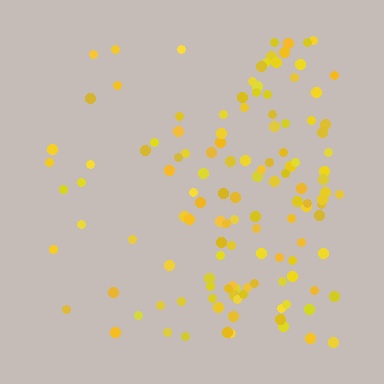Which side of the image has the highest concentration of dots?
The right.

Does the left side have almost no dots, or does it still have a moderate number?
Still a moderate number, just noticeably fewer than the right.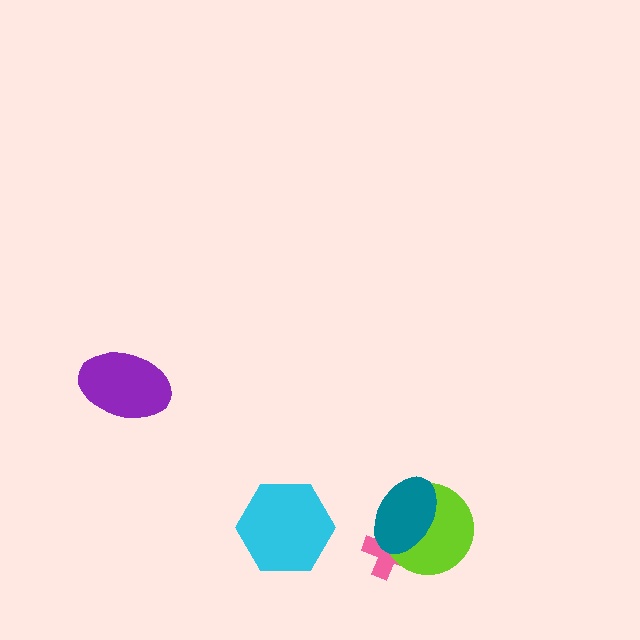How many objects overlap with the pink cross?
2 objects overlap with the pink cross.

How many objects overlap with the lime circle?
2 objects overlap with the lime circle.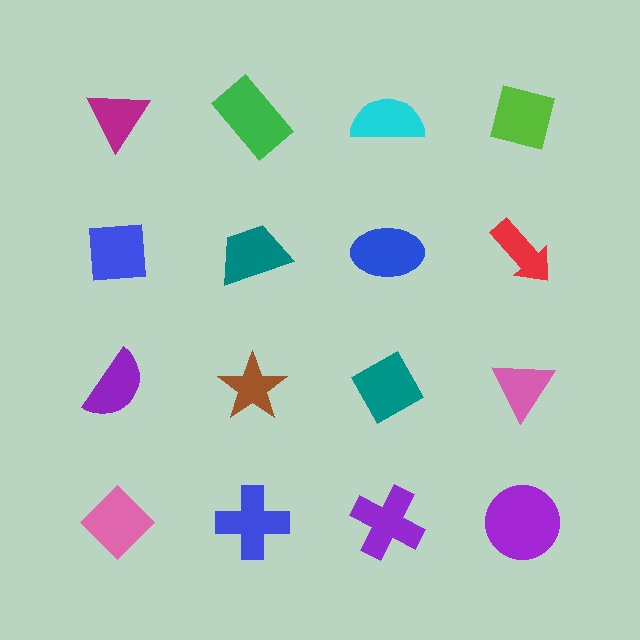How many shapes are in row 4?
4 shapes.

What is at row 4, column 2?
A blue cross.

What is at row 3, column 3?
A teal diamond.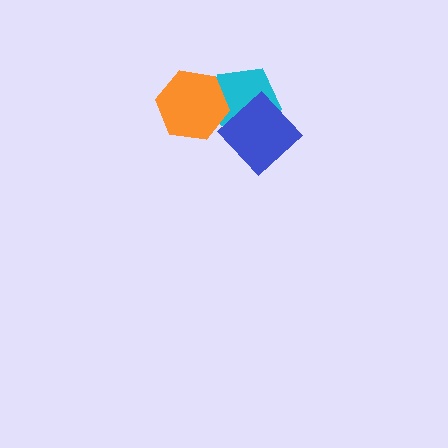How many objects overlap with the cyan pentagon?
2 objects overlap with the cyan pentagon.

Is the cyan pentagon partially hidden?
Yes, it is partially covered by another shape.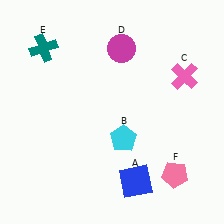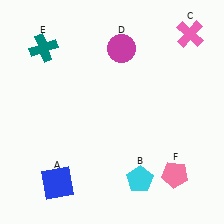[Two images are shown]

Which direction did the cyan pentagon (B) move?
The cyan pentagon (B) moved down.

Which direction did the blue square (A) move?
The blue square (A) moved left.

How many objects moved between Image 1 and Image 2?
3 objects moved between the two images.